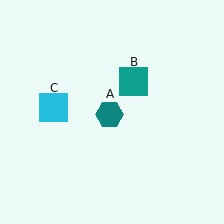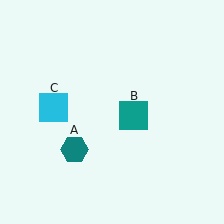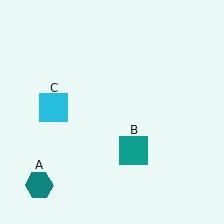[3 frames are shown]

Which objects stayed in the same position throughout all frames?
Cyan square (object C) remained stationary.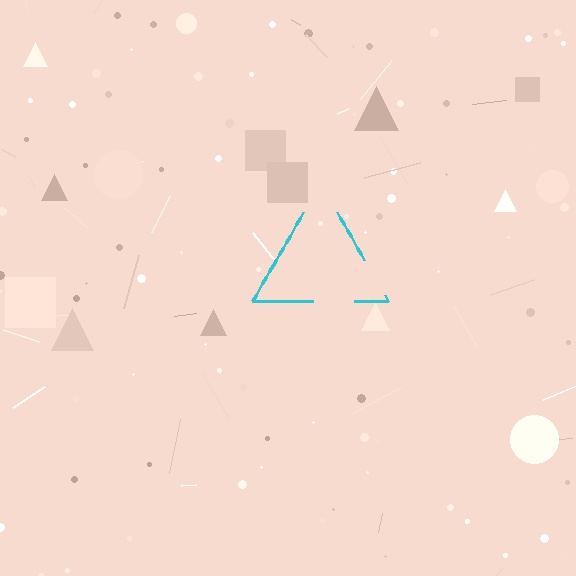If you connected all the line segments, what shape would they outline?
They would outline a triangle.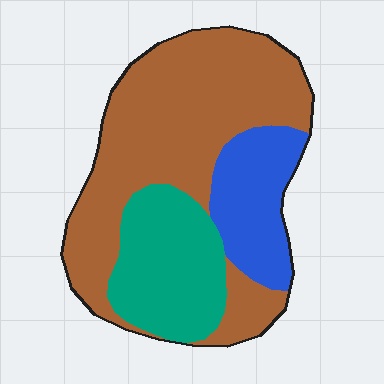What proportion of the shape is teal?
Teal covers roughly 25% of the shape.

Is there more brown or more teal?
Brown.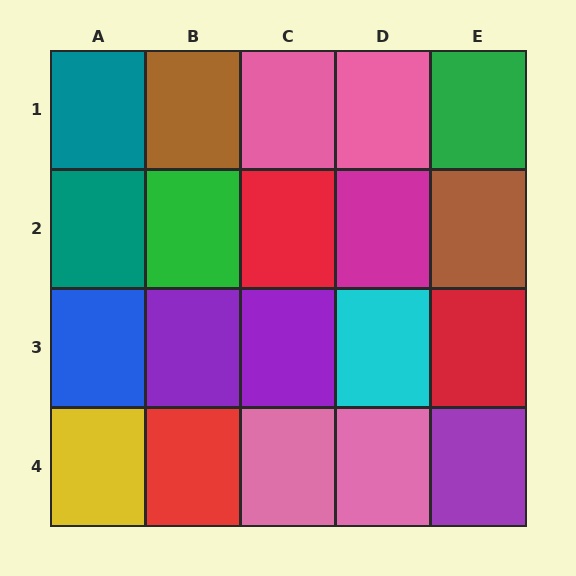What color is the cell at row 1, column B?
Brown.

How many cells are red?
3 cells are red.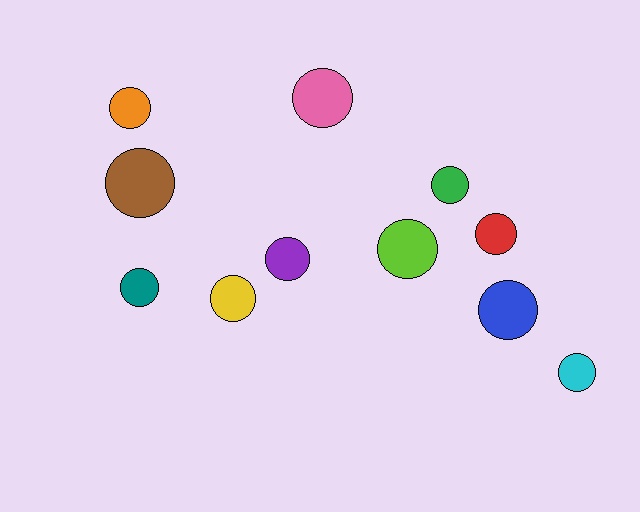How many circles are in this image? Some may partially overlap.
There are 11 circles.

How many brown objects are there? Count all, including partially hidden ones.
There is 1 brown object.